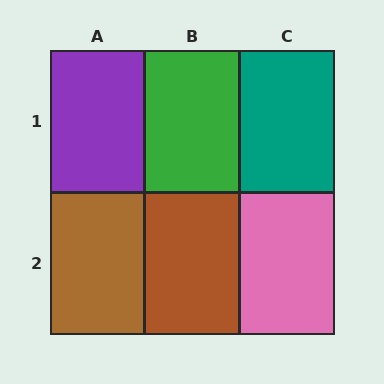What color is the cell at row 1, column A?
Purple.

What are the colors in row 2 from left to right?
Brown, brown, pink.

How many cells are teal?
1 cell is teal.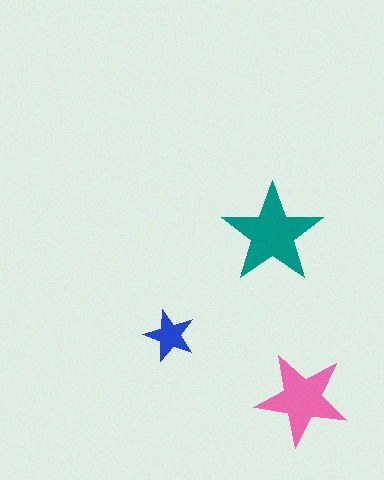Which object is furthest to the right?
The pink star is rightmost.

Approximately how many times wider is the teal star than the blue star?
About 2 times wider.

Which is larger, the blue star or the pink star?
The pink one.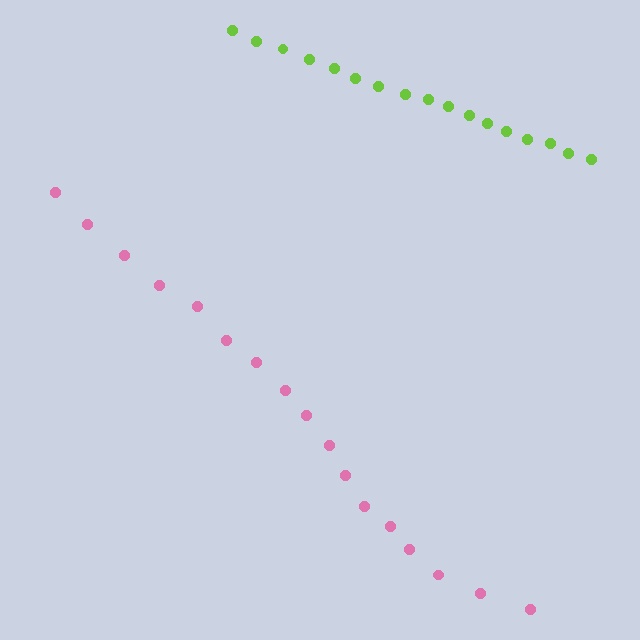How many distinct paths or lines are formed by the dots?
There are 2 distinct paths.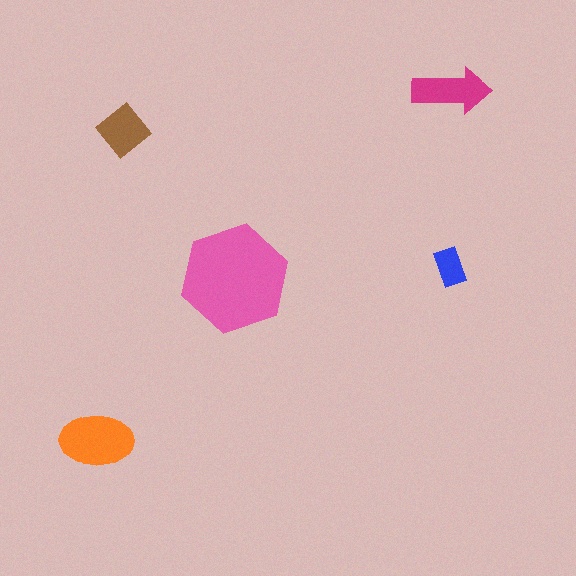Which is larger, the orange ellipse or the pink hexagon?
The pink hexagon.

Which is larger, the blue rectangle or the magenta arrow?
The magenta arrow.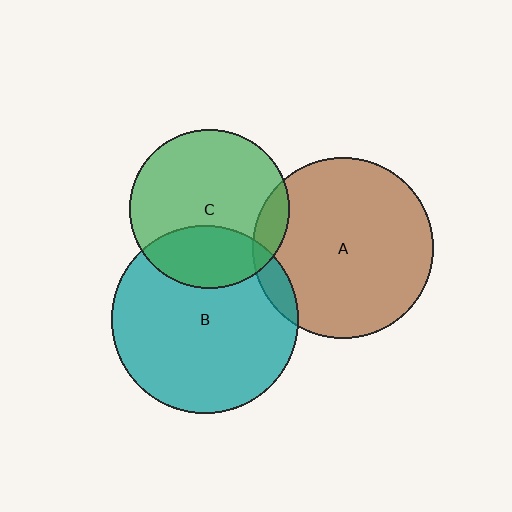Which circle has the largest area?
Circle B (teal).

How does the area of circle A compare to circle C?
Approximately 1.3 times.